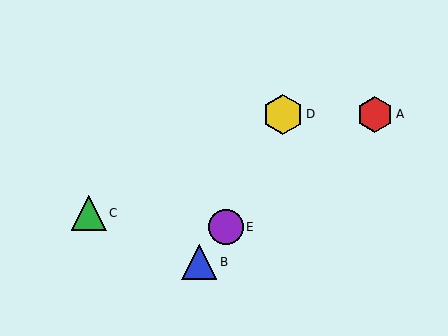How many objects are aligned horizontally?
2 objects (A, D) are aligned horizontally.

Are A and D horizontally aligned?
Yes, both are at y≈114.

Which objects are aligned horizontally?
Objects A, D are aligned horizontally.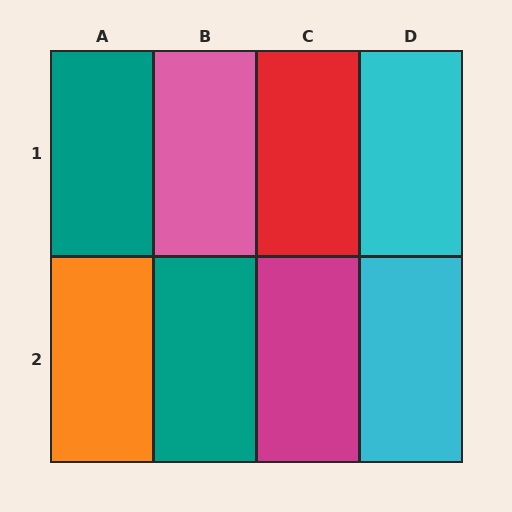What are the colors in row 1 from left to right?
Teal, pink, red, cyan.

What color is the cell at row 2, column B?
Teal.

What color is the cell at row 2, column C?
Magenta.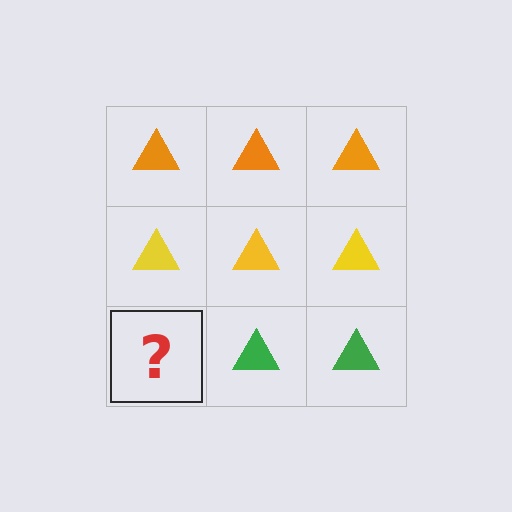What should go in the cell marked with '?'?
The missing cell should contain a green triangle.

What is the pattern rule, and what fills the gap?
The rule is that each row has a consistent color. The gap should be filled with a green triangle.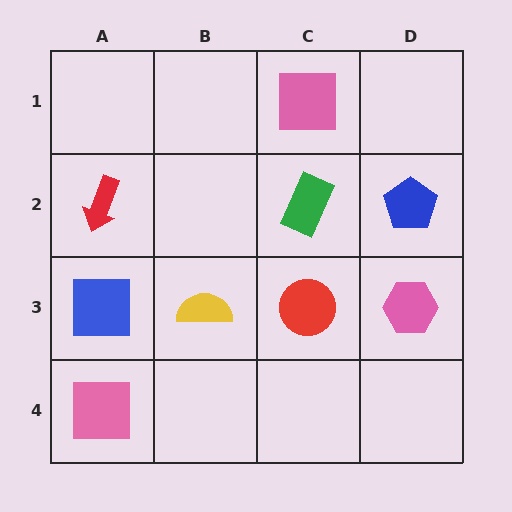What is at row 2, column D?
A blue pentagon.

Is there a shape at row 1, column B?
No, that cell is empty.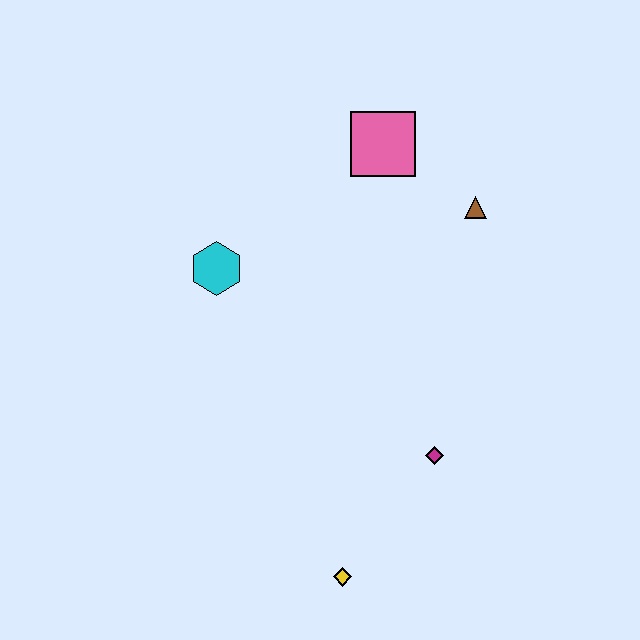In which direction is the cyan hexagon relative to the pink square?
The cyan hexagon is to the left of the pink square.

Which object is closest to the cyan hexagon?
The pink square is closest to the cyan hexagon.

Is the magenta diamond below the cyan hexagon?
Yes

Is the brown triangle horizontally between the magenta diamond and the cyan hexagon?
No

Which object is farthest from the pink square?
The yellow diamond is farthest from the pink square.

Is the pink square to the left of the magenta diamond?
Yes